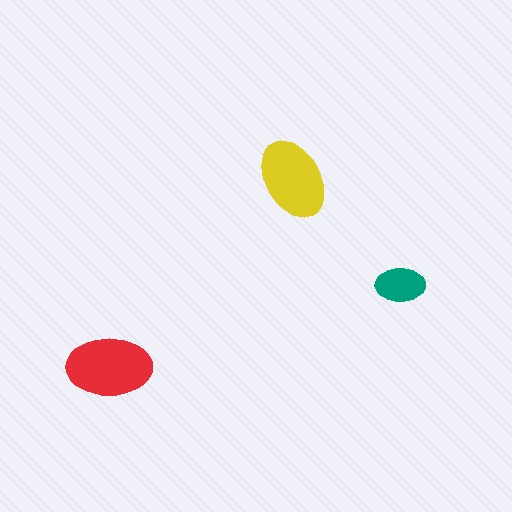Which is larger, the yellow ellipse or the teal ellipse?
The yellow one.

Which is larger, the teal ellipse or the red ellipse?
The red one.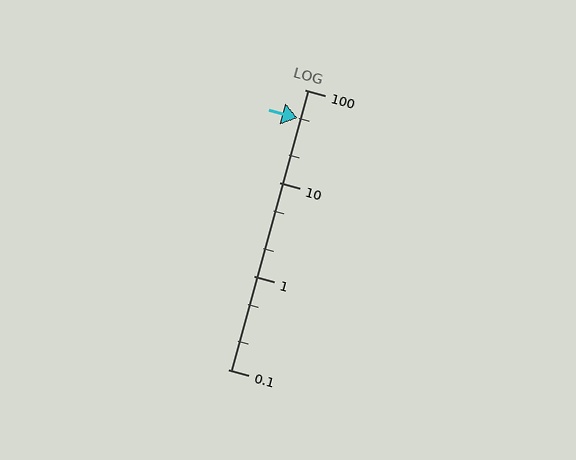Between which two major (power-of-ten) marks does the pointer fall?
The pointer is between 10 and 100.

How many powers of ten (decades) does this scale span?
The scale spans 3 decades, from 0.1 to 100.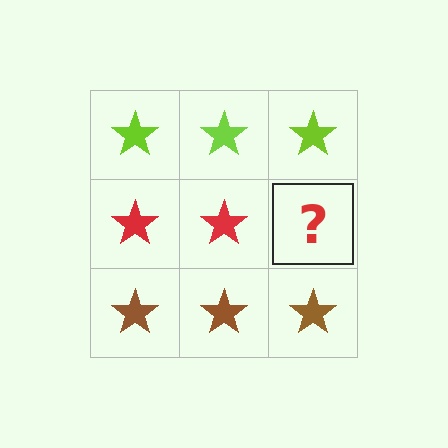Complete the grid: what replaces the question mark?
The question mark should be replaced with a red star.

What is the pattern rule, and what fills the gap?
The rule is that each row has a consistent color. The gap should be filled with a red star.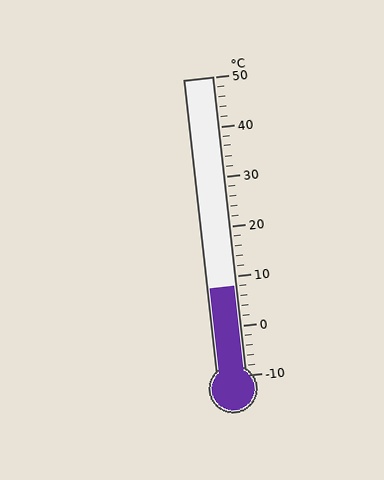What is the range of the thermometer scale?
The thermometer scale ranges from -10°C to 50°C.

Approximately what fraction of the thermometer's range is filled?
The thermometer is filled to approximately 30% of its range.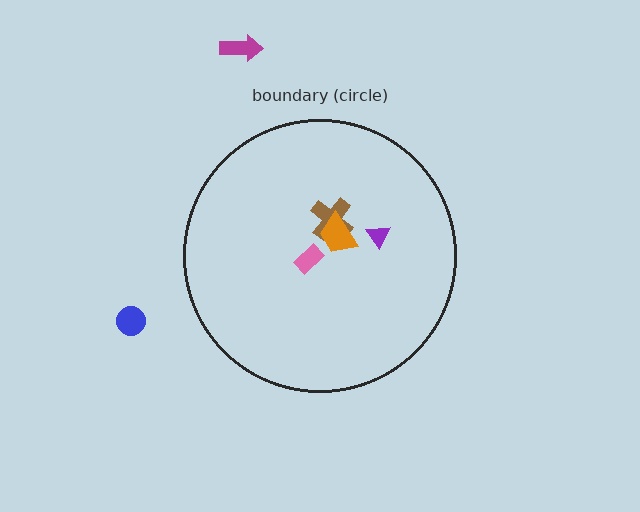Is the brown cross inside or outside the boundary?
Inside.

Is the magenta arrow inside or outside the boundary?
Outside.